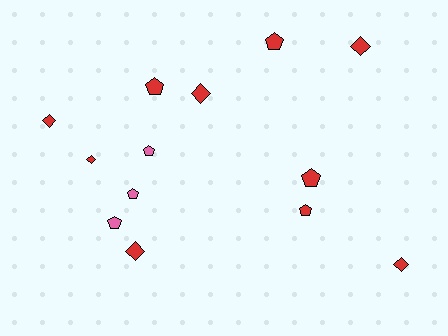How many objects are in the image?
There are 13 objects.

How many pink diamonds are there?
There are no pink diamonds.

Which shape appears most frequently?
Pentagon, with 7 objects.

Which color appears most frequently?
Red, with 10 objects.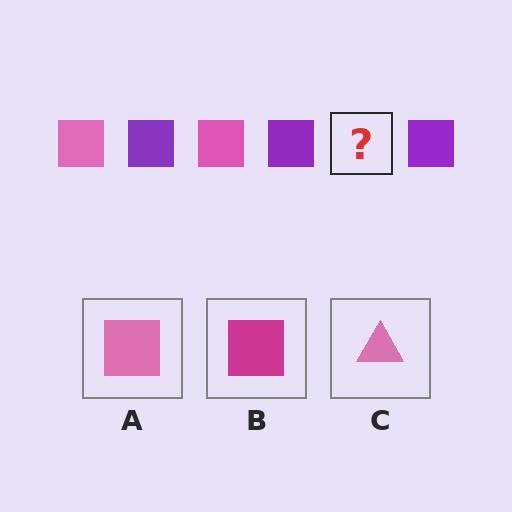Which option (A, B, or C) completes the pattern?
A.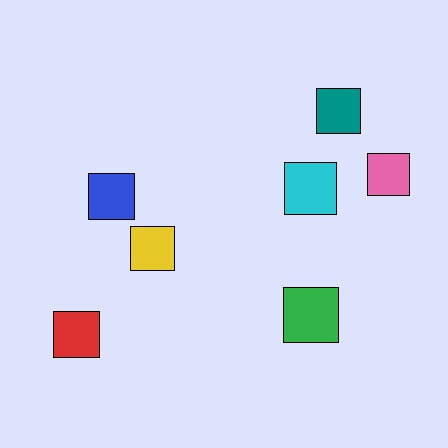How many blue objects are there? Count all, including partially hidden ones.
There is 1 blue object.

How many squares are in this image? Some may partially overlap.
There are 7 squares.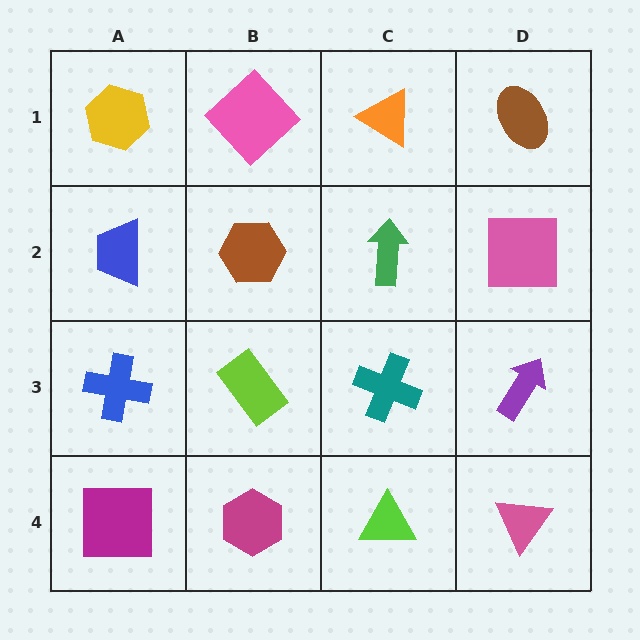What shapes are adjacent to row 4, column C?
A teal cross (row 3, column C), a magenta hexagon (row 4, column B), a pink triangle (row 4, column D).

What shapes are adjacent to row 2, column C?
An orange triangle (row 1, column C), a teal cross (row 3, column C), a brown hexagon (row 2, column B), a pink square (row 2, column D).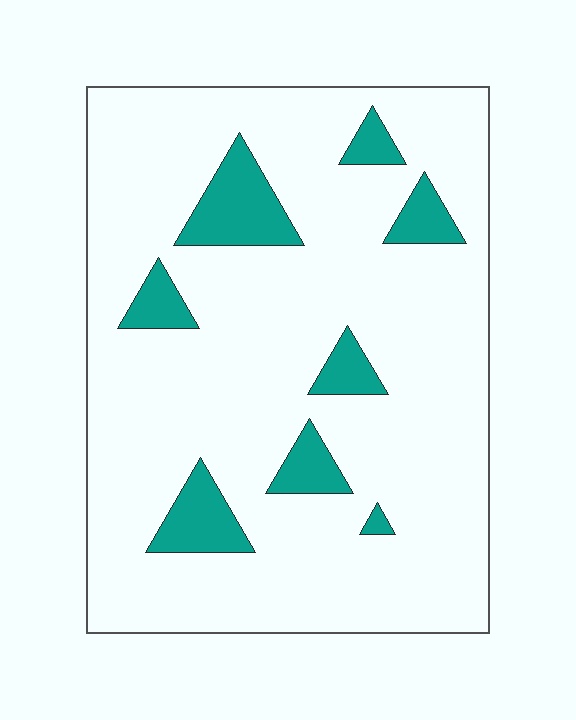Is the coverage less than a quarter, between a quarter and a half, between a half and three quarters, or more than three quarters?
Less than a quarter.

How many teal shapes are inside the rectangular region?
8.